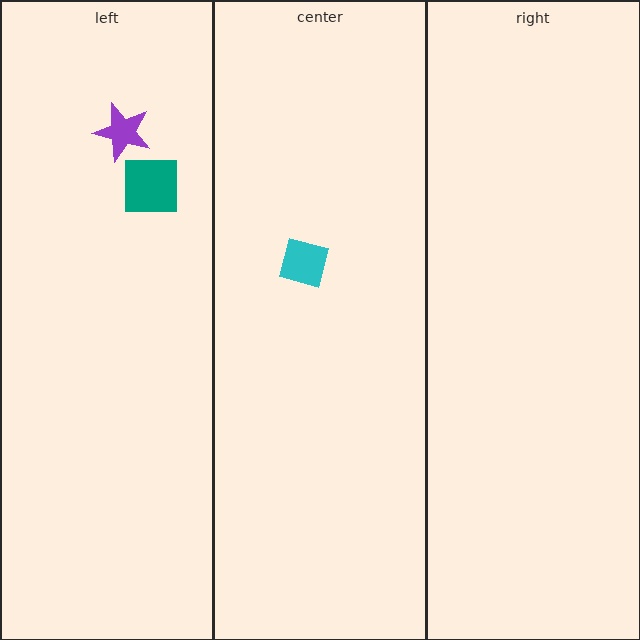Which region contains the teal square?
The left region.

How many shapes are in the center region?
1.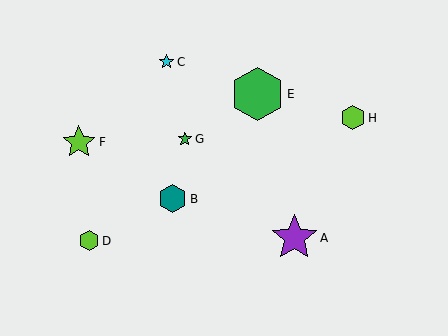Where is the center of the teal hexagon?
The center of the teal hexagon is at (172, 199).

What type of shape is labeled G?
Shape G is a green star.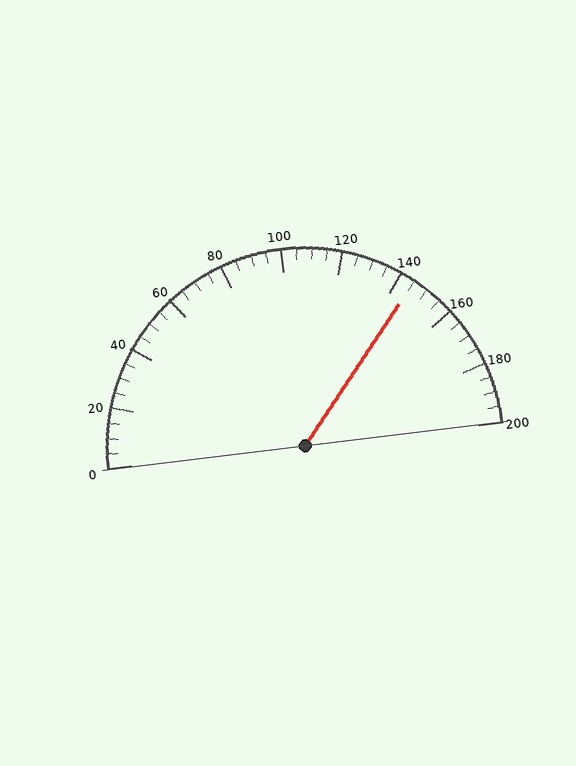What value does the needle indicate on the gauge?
The needle indicates approximately 145.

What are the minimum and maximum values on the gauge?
The gauge ranges from 0 to 200.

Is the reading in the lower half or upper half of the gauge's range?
The reading is in the upper half of the range (0 to 200).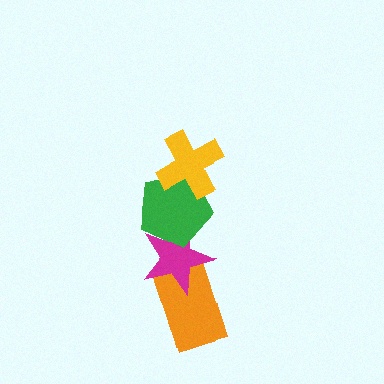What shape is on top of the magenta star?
The green pentagon is on top of the magenta star.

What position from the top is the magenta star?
The magenta star is 3rd from the top.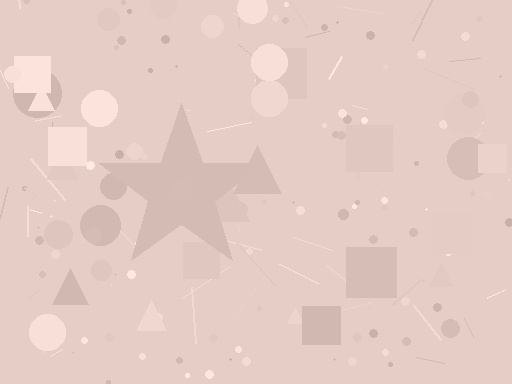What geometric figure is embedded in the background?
A star is embedded in the background.